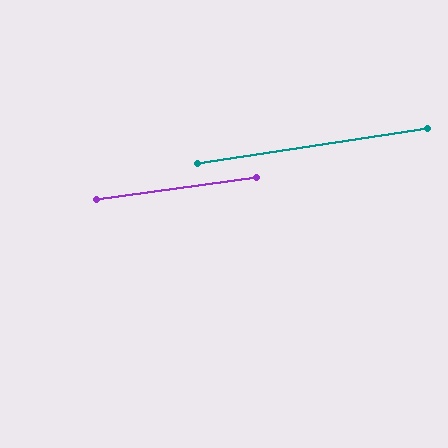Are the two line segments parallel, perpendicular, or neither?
Parallel — their directions differ by only 1.0°.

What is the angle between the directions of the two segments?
Approximately 1 degree.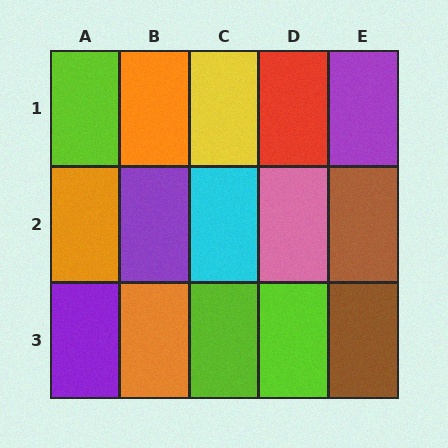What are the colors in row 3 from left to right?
Purple, orange, lime, lime, brown.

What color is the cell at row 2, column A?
Orange.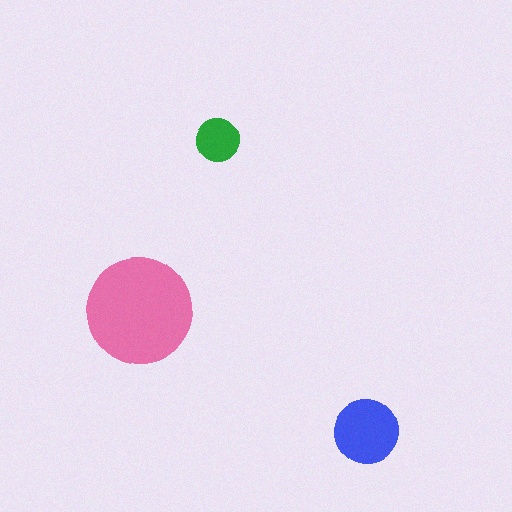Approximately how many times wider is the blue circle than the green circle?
About 1.5 times wider.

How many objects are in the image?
There are 3 objects in the image.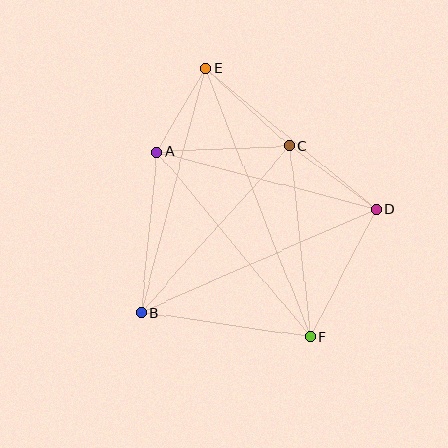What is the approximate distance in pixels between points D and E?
The distance between D and E is approximately 221 pixels.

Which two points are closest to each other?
Points A and E are closest to each other.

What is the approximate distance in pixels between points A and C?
The distance between A and C is approximately 132 pixels.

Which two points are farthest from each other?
Points E and F are farthest from each other.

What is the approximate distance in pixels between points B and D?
The distance between B and D is approximately 257 pixels.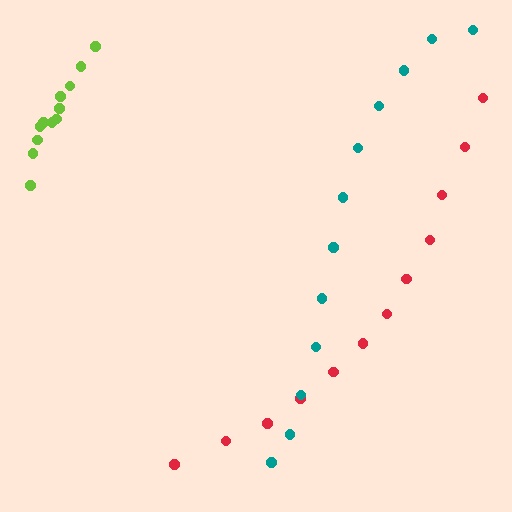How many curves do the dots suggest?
There are 3 distinct paths.